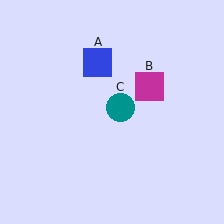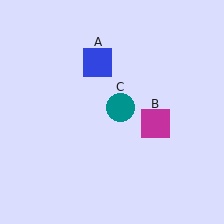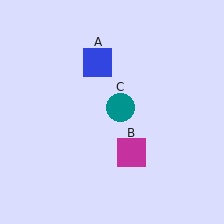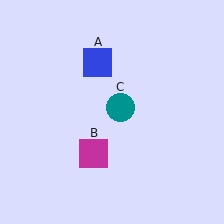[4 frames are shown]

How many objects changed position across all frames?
1 object changed position: magenta square (object B).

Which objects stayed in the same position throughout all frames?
Blue square (object A) and teal circle (object C) remained stationary.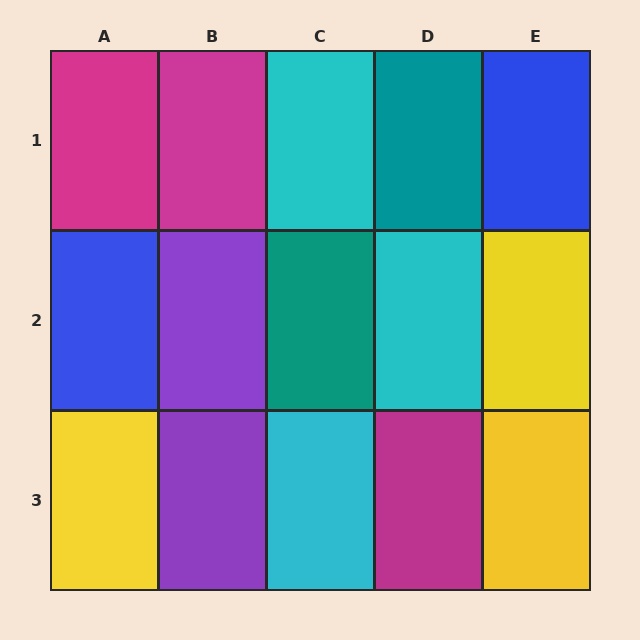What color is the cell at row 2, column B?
Purple.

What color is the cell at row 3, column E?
Yellow.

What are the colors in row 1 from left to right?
Magenta, magenta, cyan, teal, blue.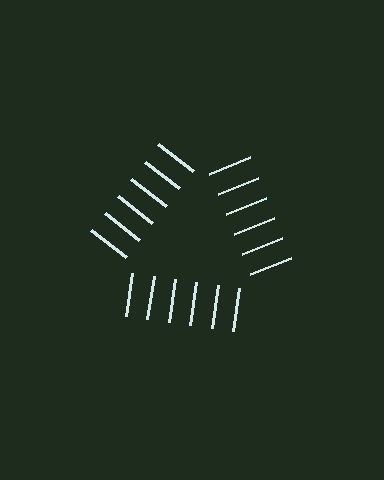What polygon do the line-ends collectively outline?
An illusory triangle — the line segments terminate on its edges but no continuous stroke is drawn.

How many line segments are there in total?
18 — 6 along each of the 3 edges.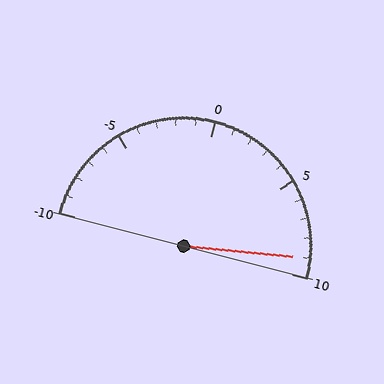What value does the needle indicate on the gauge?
The needle indicates approximately 9.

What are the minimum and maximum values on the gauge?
The gauge ranges from -10 to 10.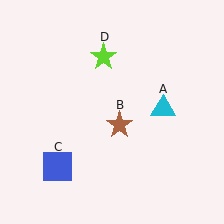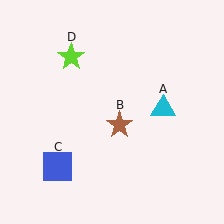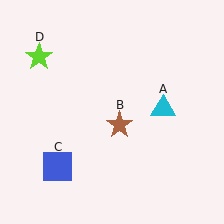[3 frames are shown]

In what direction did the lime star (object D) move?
The lime star (object D) moved left.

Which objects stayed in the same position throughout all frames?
Cyan triangle (object A) and brown star (object B) and blue square (object C) remained stationary.